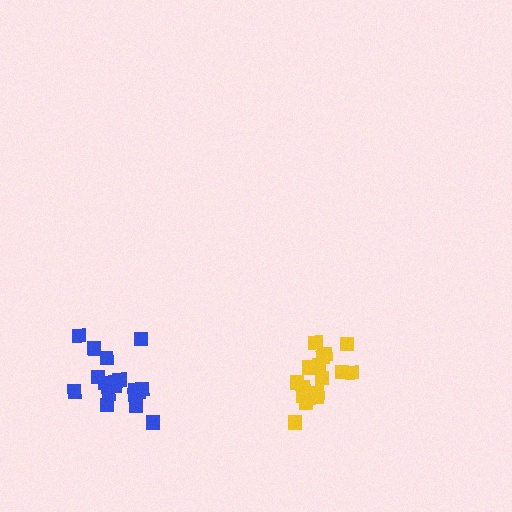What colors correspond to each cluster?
The clusters are colored: yellow, blue.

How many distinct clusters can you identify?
There are 2 distinct clusters.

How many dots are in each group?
Group 1: 18 dots, Group 2: 18 dots (36 total).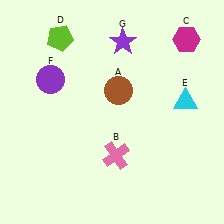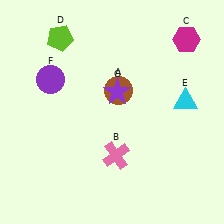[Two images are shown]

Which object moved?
The purple star (G) moved down.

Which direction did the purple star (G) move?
The purple star (G) moved down.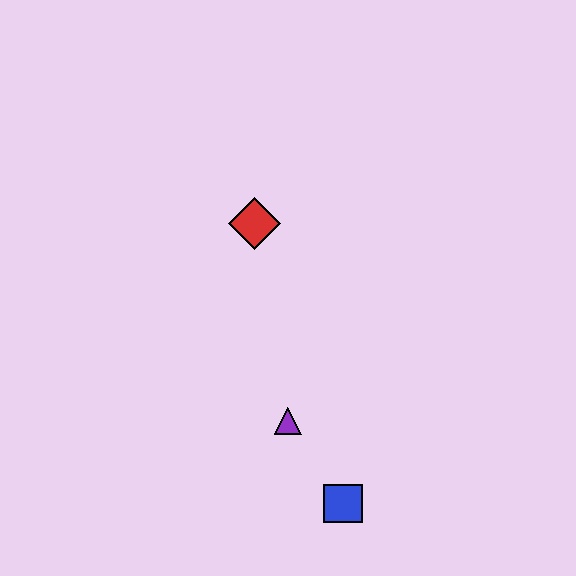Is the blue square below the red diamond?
Yes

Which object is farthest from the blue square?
The red diamond is farthest from the blue square.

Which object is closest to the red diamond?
The purple triangle is closest to the red diamond.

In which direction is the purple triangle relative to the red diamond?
The purple triangle is below the red diamond.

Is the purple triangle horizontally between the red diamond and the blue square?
Yes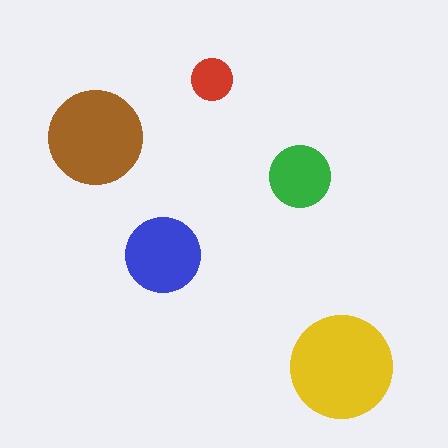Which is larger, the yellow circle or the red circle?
The yellow one.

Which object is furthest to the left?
The brown circle is leftmost.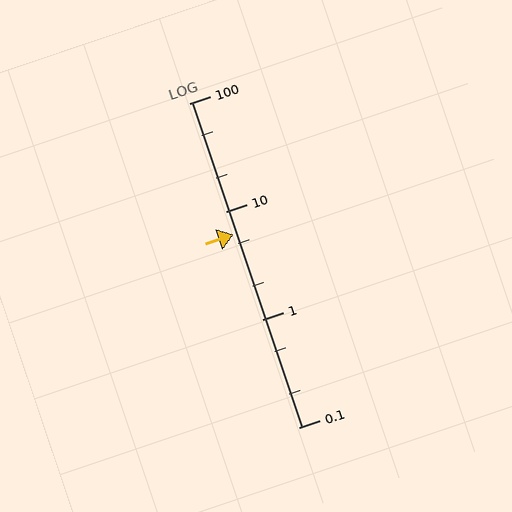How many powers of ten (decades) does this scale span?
The scale spans 3 decades, from 0.1 to 100.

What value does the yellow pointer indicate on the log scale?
The pointer indicates approximately 6.1.